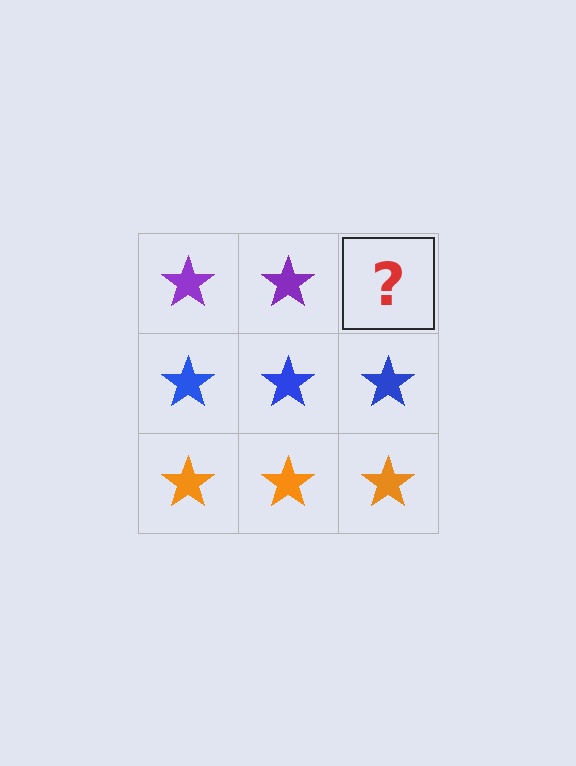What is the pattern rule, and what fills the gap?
The rule is that each row has a consistent color. The gap should be filled with a purple star.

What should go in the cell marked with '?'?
The missing cell should contain a purple star.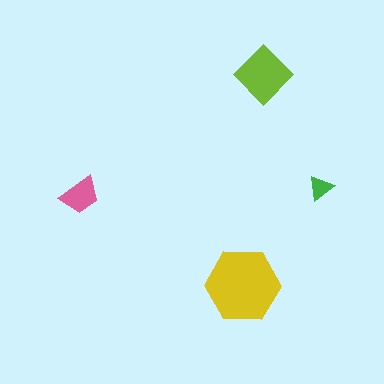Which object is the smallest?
The green triangle.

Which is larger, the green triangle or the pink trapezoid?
The pink trapezoid.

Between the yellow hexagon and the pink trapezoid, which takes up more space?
The yellow hexagon.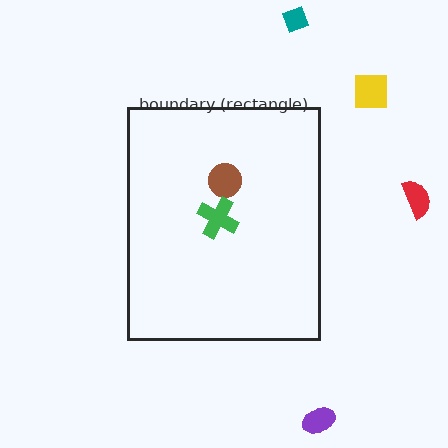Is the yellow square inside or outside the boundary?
Outside.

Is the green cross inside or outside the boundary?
Inside.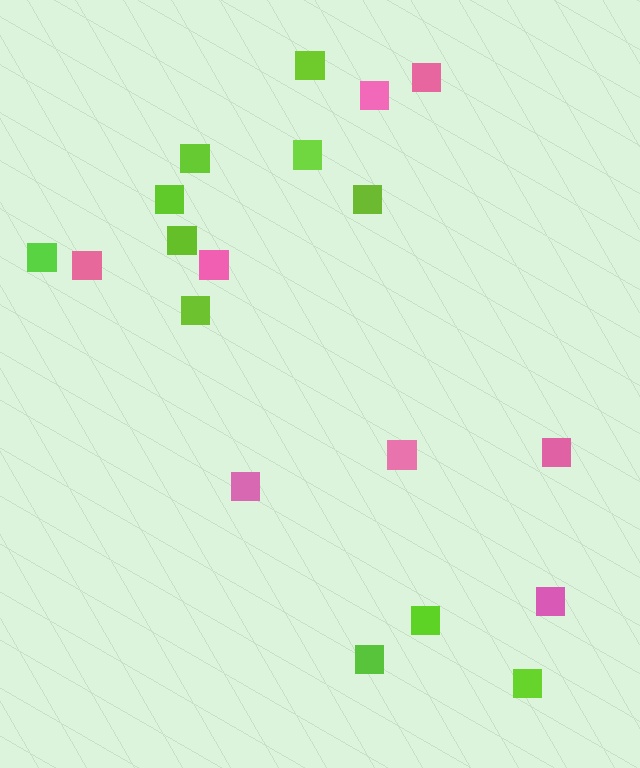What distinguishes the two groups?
There are 2 groups: one group of pink squares (8) and one group of lime squares (11).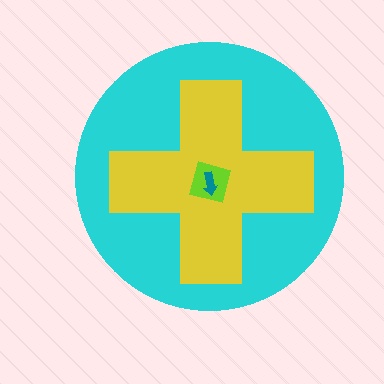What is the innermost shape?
The teal arrow.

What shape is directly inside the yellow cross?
The lime square.